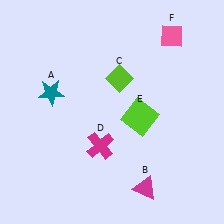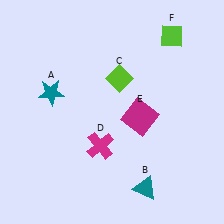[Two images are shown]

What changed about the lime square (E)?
In Image 1, E is lime. In Image 2, it changed to magenta.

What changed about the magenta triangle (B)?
In Image 1, B is magenta. In Image 2, it changed to teal.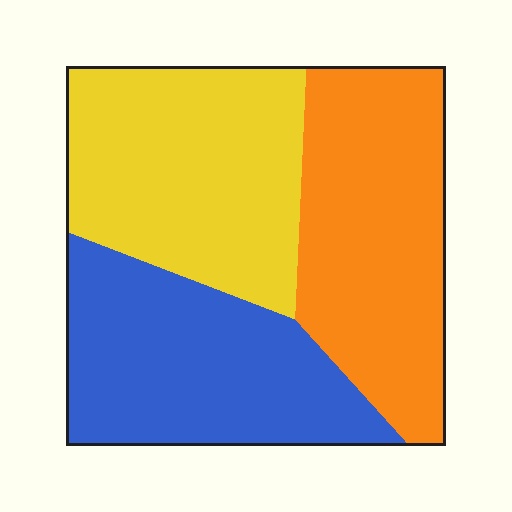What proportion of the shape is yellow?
Yellow covers about 35% of the shape.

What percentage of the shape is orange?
Orange covers 34% of the shape.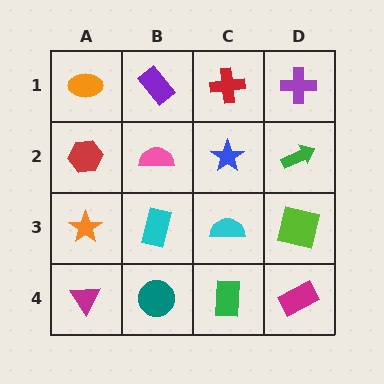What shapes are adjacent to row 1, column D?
A green arrow (row 2, column D), a red cross (row 1, column C).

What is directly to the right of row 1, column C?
A purple cross.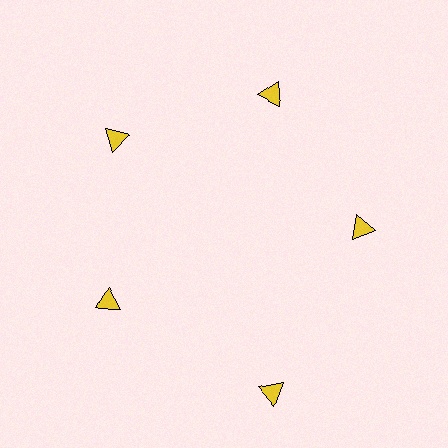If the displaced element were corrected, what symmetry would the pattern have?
It would have 5-fold rotational symmetry — the pattern would map onto itself every 72 degrees.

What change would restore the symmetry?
The symmetry would be restored by moving it inward, back onto the ring so that all 5 triangles sit at equal angles and equal distance from the center.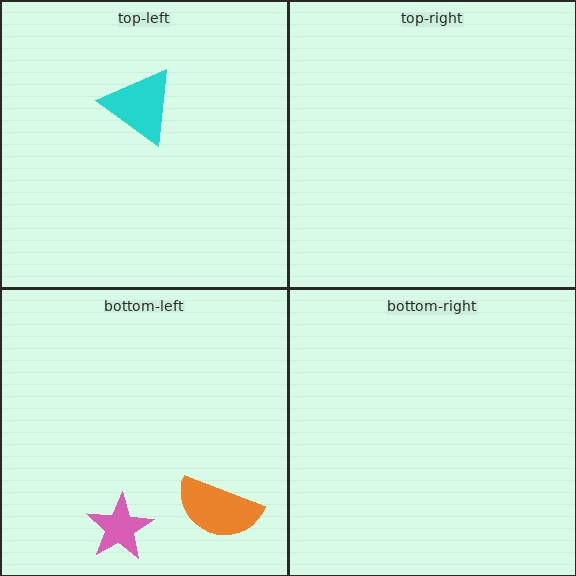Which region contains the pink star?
The bottom-left region.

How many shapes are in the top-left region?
1.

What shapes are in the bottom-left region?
The orange semicircle, the pink star.